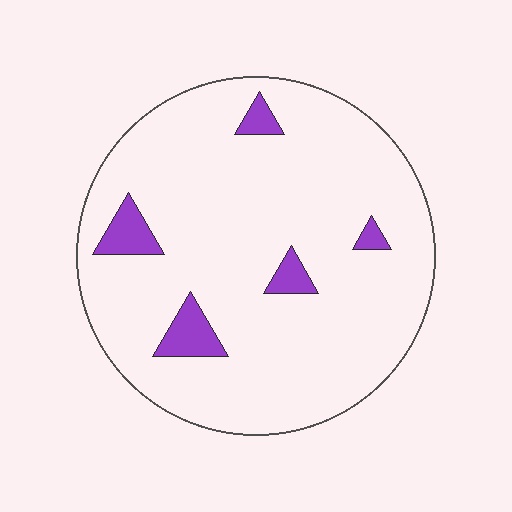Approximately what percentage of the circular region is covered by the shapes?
Approximately 10%.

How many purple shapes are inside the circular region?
5.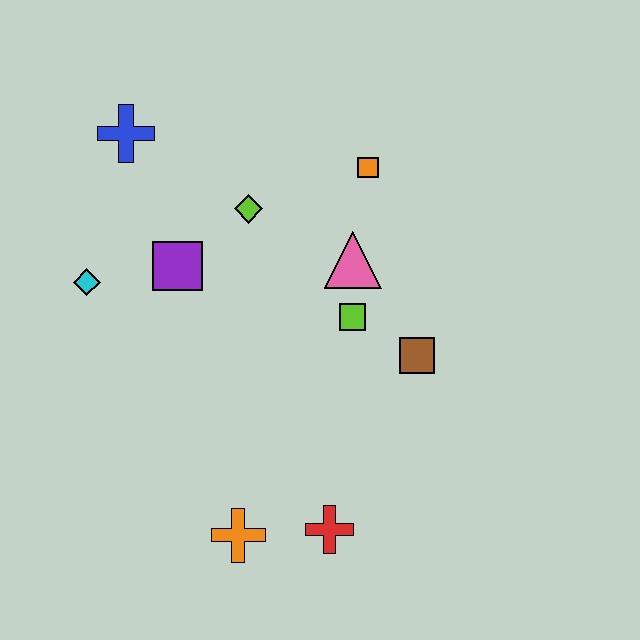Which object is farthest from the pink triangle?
The orange cross is farthest from the pink triangle.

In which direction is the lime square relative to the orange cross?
The lime square is above the orange cross.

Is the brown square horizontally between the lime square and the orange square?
No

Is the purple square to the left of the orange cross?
Yes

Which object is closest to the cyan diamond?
The purple square is closest to the cyan diamond.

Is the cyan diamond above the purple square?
No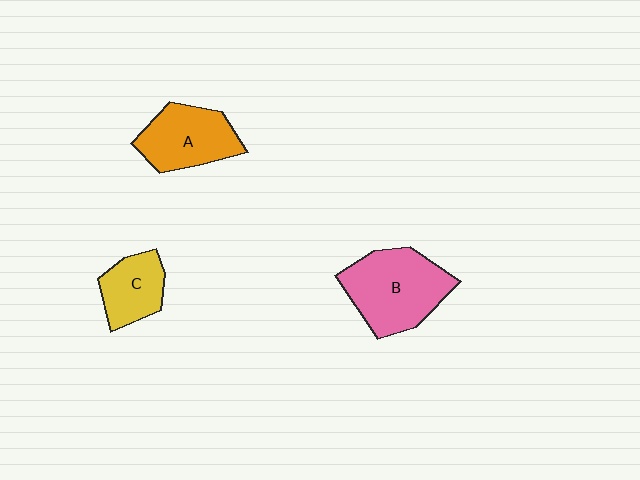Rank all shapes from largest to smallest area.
From largest to smallest: B (pink), A (orange), C (yellow).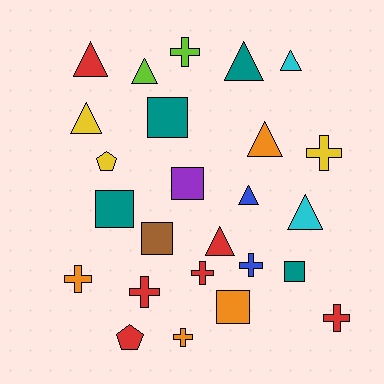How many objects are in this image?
There are 25 objects.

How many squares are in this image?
There are 6 squares.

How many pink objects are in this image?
There are no pink objects.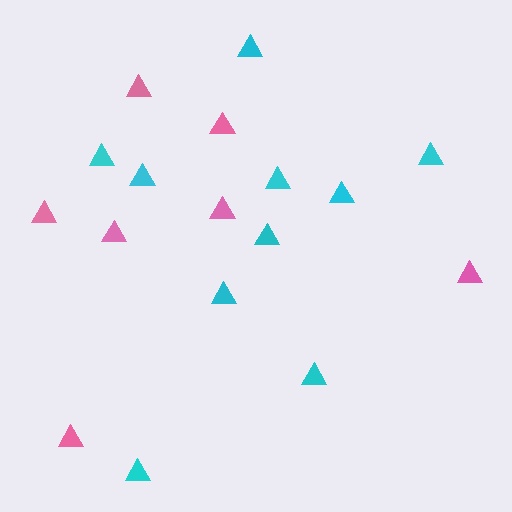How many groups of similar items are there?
There are 2 groups: one group of cyan triangles (10) and one group of pink triangles (7).